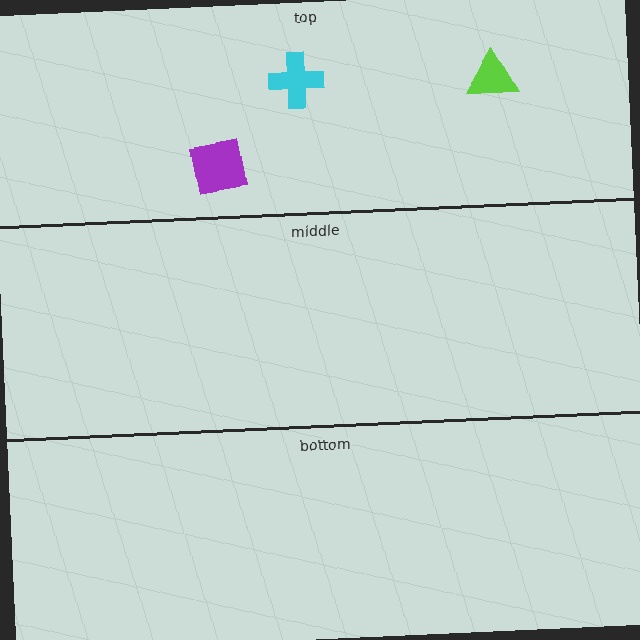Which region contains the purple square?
The top region.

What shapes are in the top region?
The purple square, the cyan cross, the lime triangle.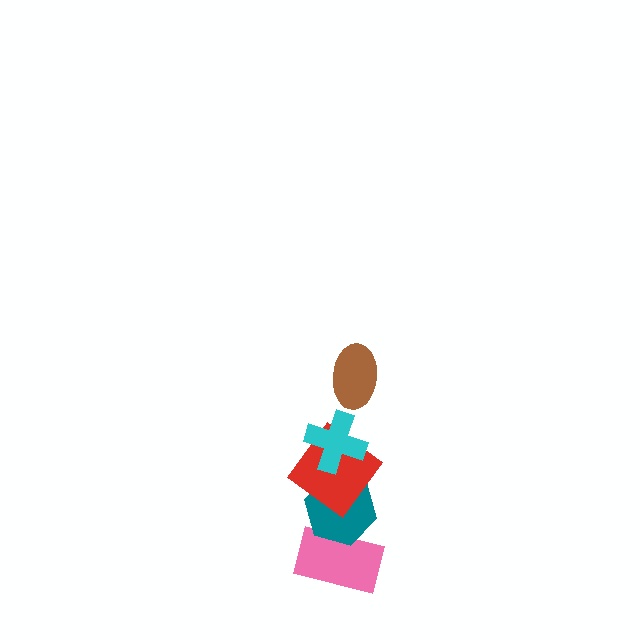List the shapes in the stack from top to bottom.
From top to bottom: the brown ellipse, the cyan cross, the red diamond, the teal hexagon, the pink rectangle.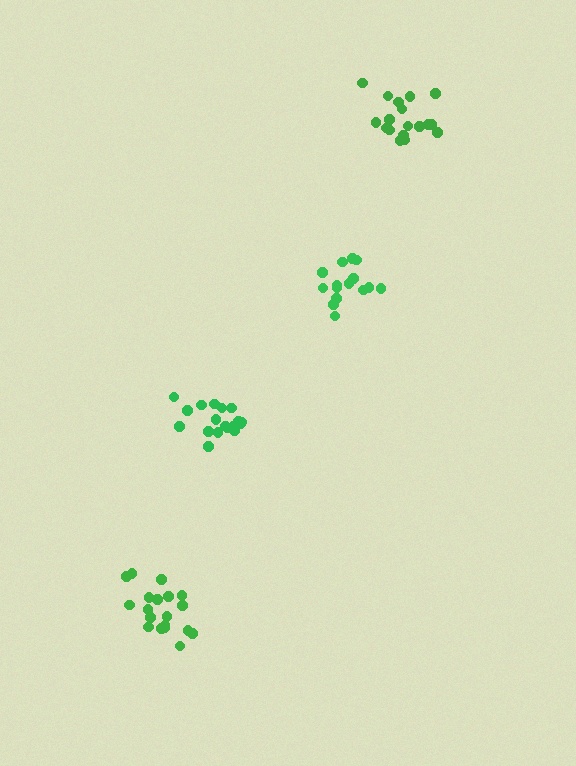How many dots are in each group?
Group 1: 18 dots, Group 2: 15 dots, Group 3: 18 dots, Group 4: 21 dots (72 total).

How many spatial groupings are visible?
There are 4 spatial groupings.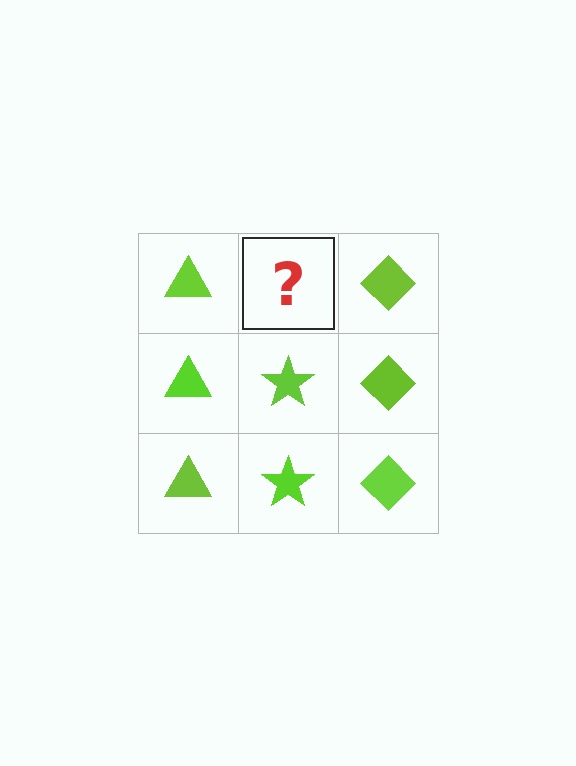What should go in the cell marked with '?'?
The missing cell should contain a lime star.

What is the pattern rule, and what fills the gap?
The rule is that each column has a consistent shape. The gap should be filled with a lime star.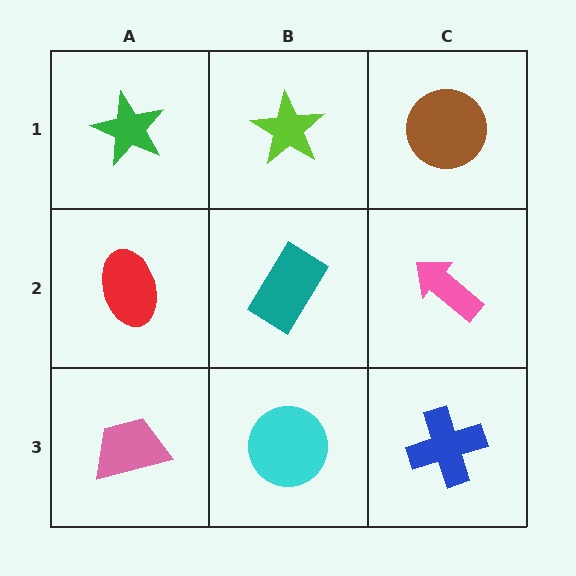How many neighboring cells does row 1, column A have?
2.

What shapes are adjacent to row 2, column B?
A lime star (row 1, column B), a cyan circle (row 3, column B), a red ellipse (row 2, column A), a pink arrow (row 2, column C).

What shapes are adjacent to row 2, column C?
A brown circle (row 1, column C), a blue cross (row 3, column C), a teal rectangle (row 2, column B).